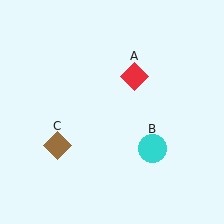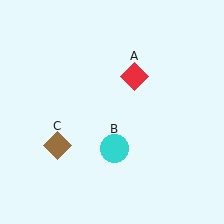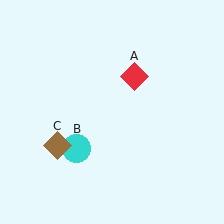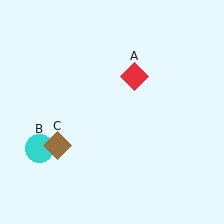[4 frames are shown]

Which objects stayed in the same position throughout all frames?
Red diamond (object A) and brown diamond (object C) remained stationary.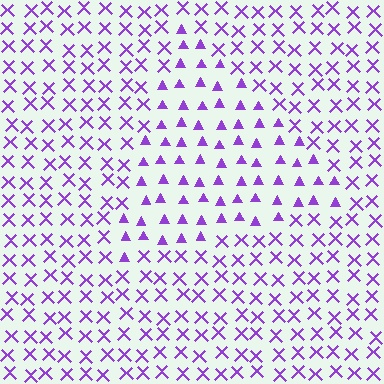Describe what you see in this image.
The image is filled with small purple elements arranged in a uniform grid. A triangle-shaped region contains triangles, while the surrounding area contains X marks. The boundary is defined purely by the change in element shape.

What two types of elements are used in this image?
The image uses triangles inside the triangle region and X marks outside it.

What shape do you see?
I see a triangle.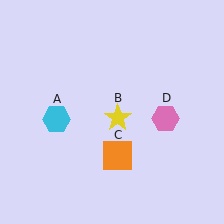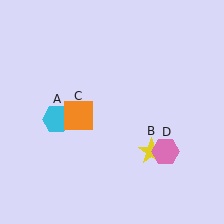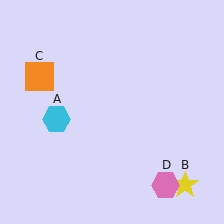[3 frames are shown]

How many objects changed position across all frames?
3 objects changed position: yellow star (object B), orange square (object C), pink hexagon (object D).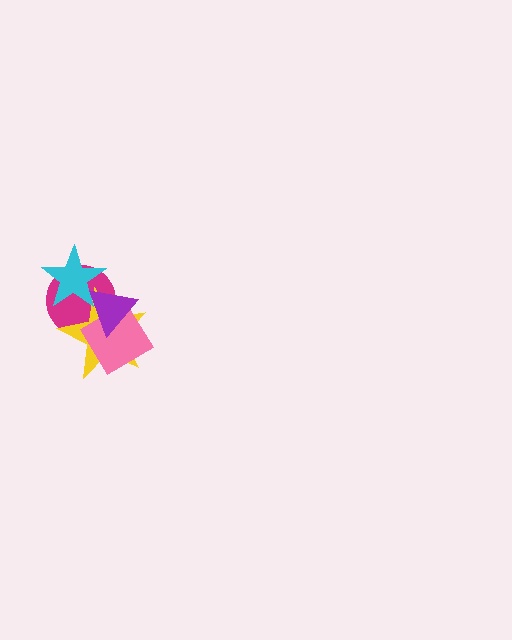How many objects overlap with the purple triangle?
4 objects overlap with the purple triangle.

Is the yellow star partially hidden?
Yes, it is partially covered by another shape.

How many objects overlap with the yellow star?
4 objects overlap with the yellow star.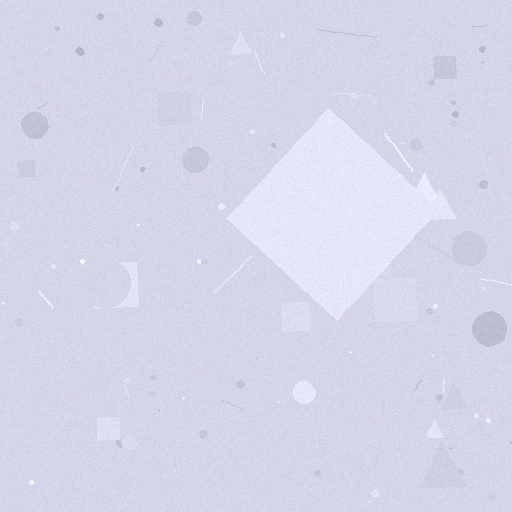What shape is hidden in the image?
A diamond is hidden in the image.